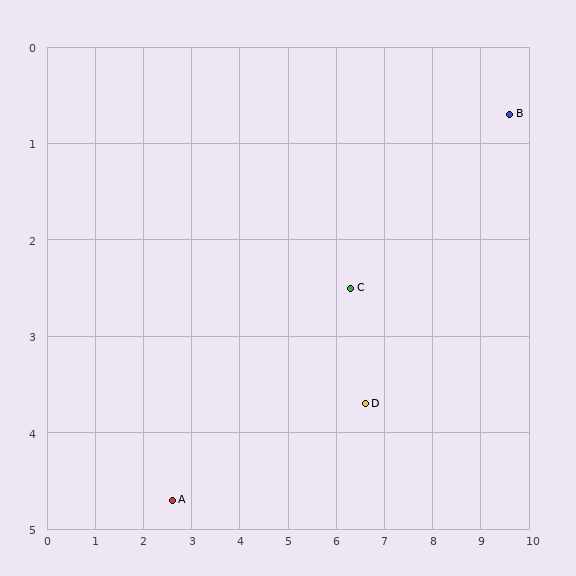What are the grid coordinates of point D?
Point D is at approximately (6.6, 3.7).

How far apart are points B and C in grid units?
Points B and C are about 3.8 grid units apart.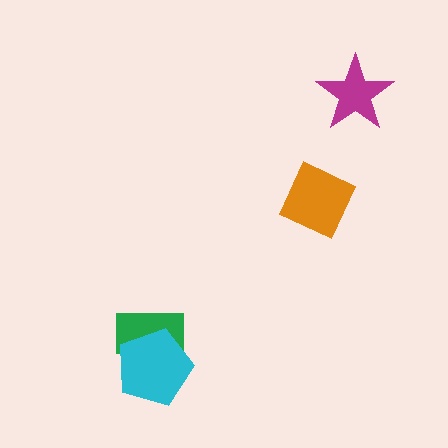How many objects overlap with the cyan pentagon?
1 object overlaps with the cyan pentagon.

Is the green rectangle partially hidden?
Yes, it is partially covered by another shape.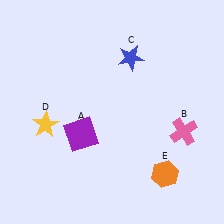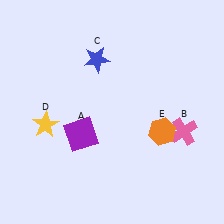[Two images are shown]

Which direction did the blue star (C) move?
The blue star (C) moved left.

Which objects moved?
The objects that moved are: the blue star (C), the orange hexagon (E).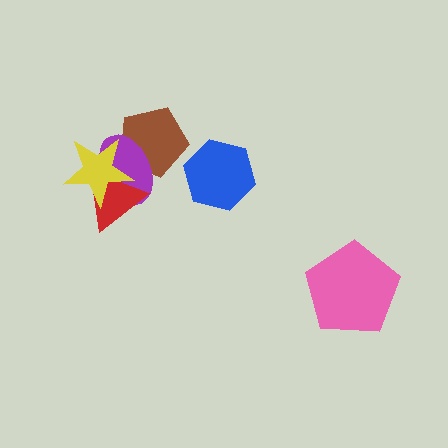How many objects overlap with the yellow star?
3 objects overlap with the yellow star.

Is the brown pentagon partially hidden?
Yes, it is partially covered by another shape.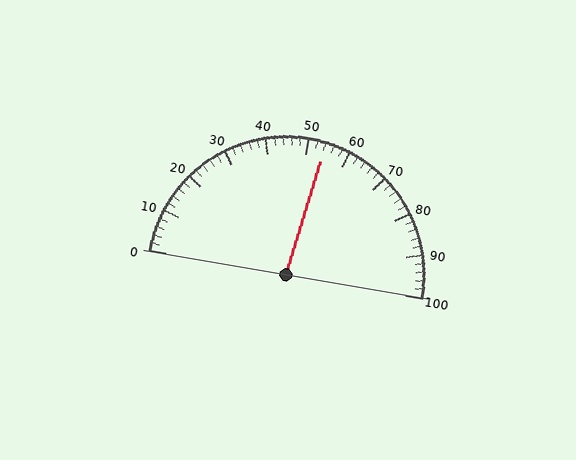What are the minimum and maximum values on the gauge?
The gauge ranges from 0 to 100.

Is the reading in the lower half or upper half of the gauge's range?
The reading is in the upper half of the range (0 to 100).